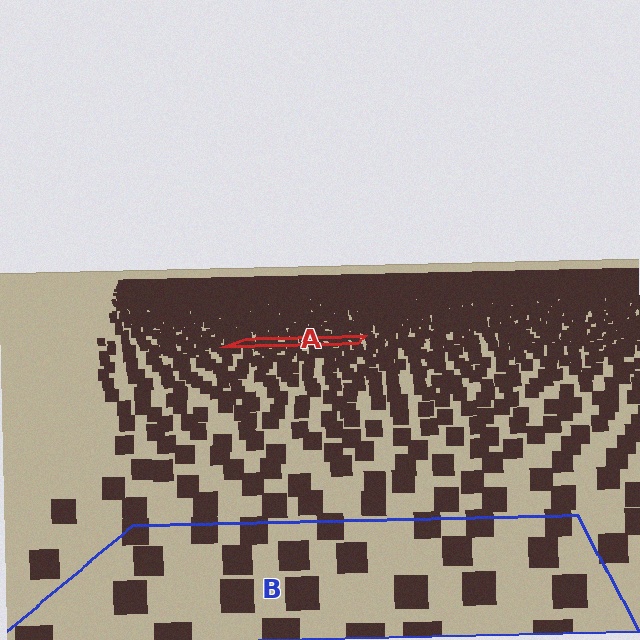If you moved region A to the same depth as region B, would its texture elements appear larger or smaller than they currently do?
They would appear larger. At a closer depth, the same texture elements are projected at a bigger on-screen size.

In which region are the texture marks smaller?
The texture marks are smaller in region A, because it is farther away.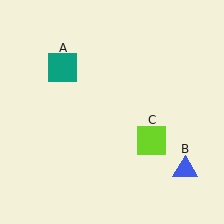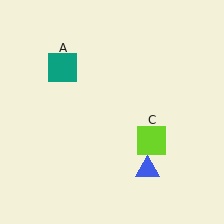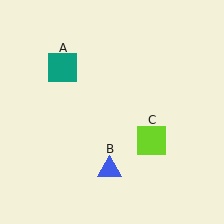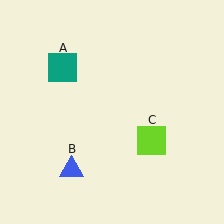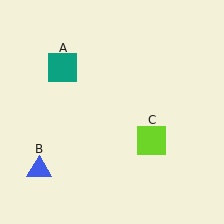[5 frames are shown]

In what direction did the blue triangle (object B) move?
The blue triangle (object B) moved left.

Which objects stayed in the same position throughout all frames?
Teal square (object A) and lime square (object C) remained stationary.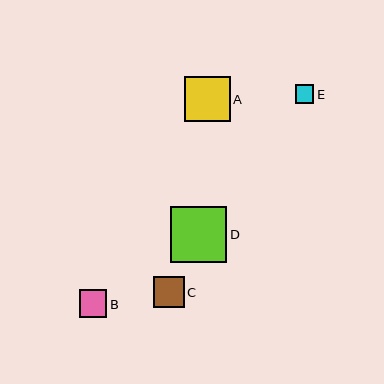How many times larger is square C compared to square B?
Square C is approximately 1.1 times the size of square B.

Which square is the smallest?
Square E is the smallest with a size of approximately 18 pixels.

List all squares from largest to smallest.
From largest to smallest: D, A, C, B, E.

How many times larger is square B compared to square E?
Square B is approximately 1.5 times the size of square E.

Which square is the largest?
Square D is the largest with a size of approximately 56 pixels.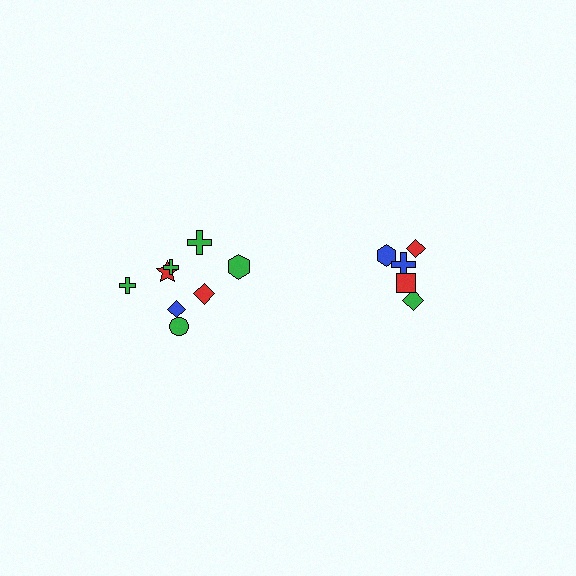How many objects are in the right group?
There are 5 objects.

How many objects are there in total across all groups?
There are 13 objects.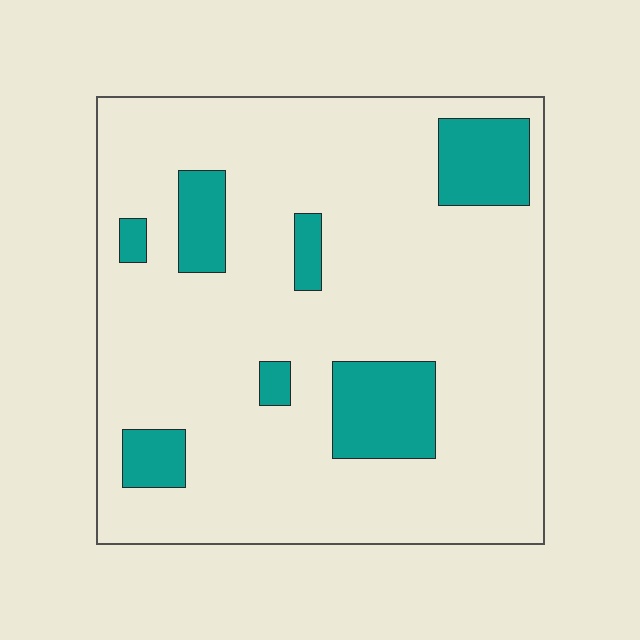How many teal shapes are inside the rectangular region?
7.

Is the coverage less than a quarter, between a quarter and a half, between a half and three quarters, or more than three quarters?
Less than a quarter.